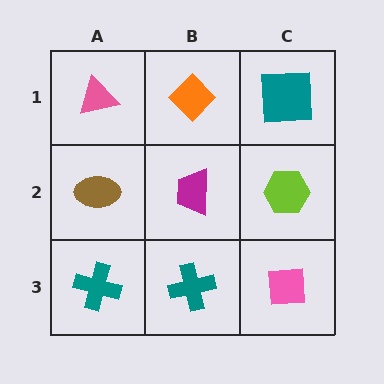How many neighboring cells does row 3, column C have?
2.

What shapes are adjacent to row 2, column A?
A pink triangle (row 1, column A), a teal cross (row 3, column A), a magenta trapezoid (row 2, column B).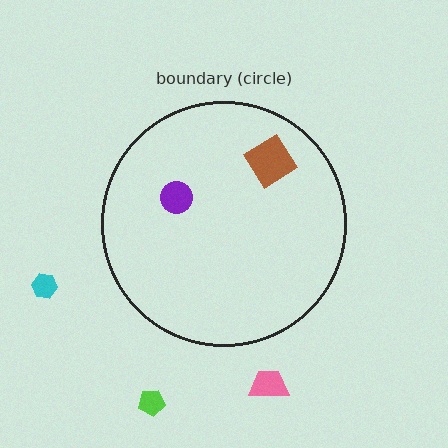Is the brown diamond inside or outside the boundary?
Inside.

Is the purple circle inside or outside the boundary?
Inside.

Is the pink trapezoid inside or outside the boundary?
Outside.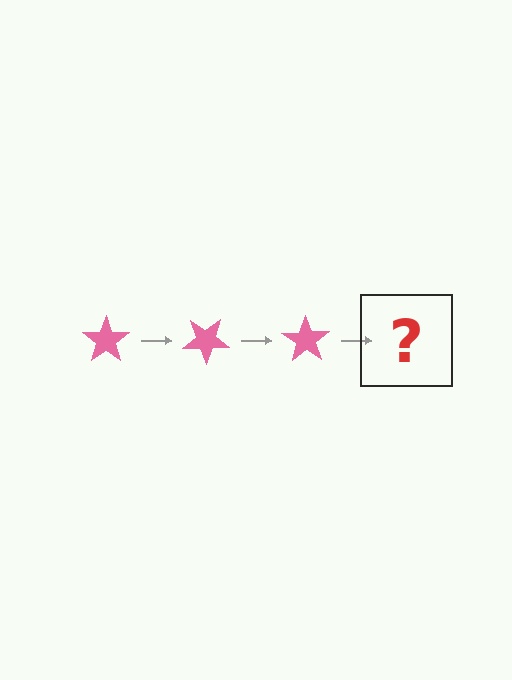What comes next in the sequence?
The next element should be a pink star rotated 105 degrees.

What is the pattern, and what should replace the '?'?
The pattern is that the star rotates 35 degrees each step. The '?' should be a pink star rotated 105 degrees.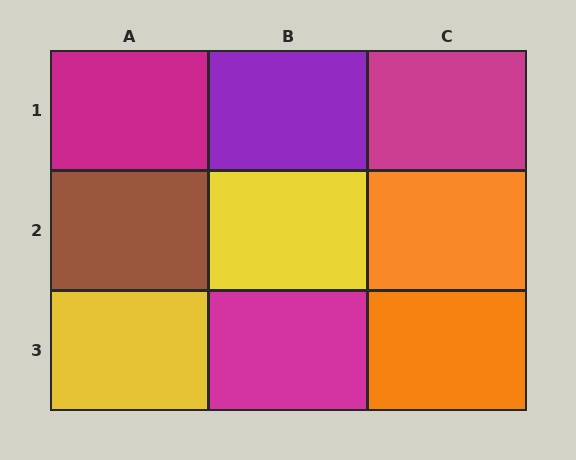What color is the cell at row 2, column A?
Brown.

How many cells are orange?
2 cells are orange.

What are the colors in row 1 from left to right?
Magenta, purple, magenta.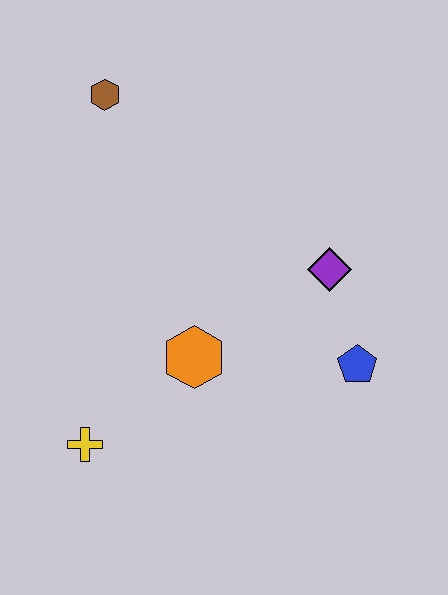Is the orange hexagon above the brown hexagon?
No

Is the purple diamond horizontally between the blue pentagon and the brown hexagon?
Yes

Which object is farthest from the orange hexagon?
The brown hexagon is farthest from the orange hexagon.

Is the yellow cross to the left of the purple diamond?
Yes